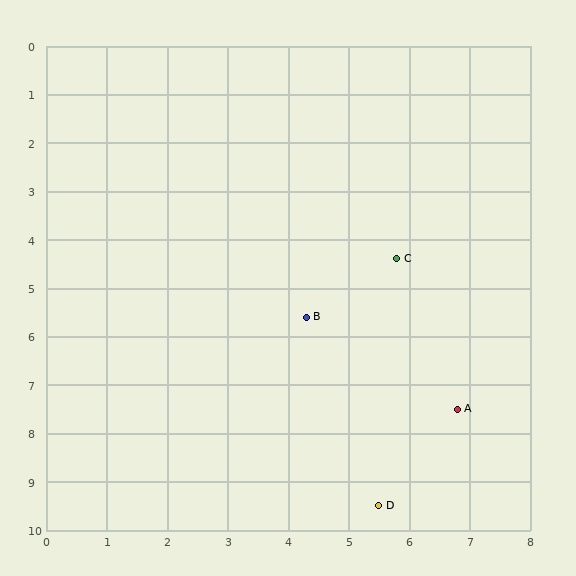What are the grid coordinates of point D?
Point D is at approximately (5.5, 9.5).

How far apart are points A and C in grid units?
Points A and C are about 3.3 grid units apart.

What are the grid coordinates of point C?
Point C is at approximately (5.8, 4.4).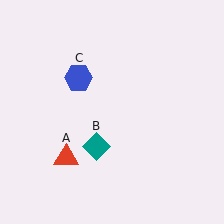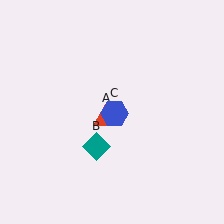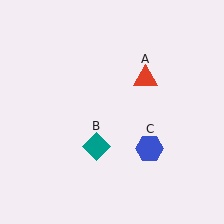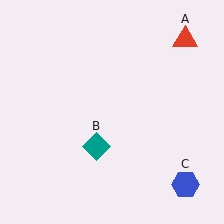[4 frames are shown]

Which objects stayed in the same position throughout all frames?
Teal diamond (object B) remained stationary.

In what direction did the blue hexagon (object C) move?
The blue hexagon (object C) moved down and to the right.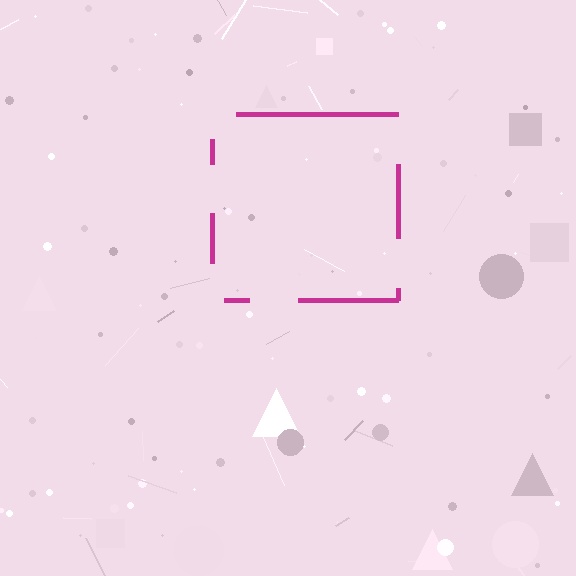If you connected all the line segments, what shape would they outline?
They would outline a square.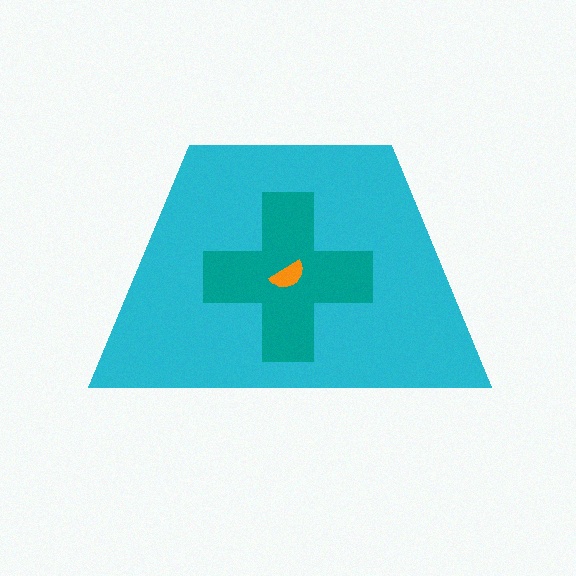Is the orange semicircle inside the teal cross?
Yes.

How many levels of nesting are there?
3.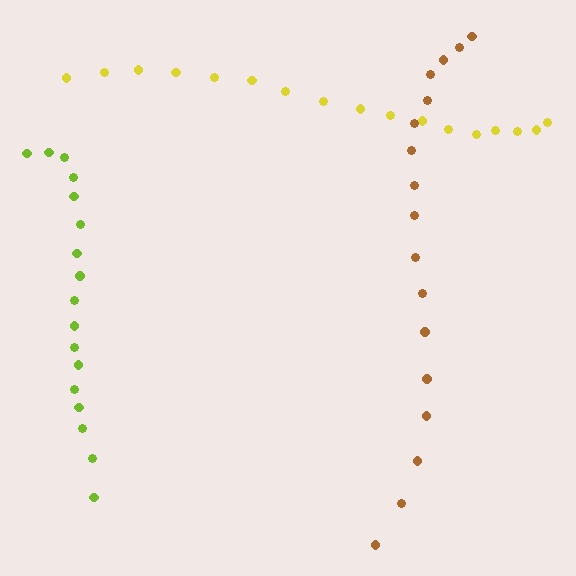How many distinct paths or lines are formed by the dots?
There are 3 distinct paths.